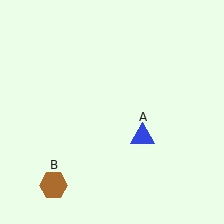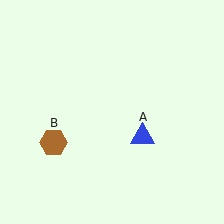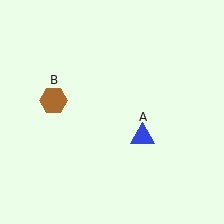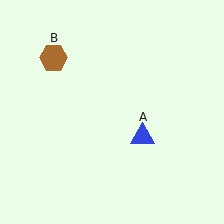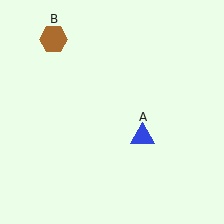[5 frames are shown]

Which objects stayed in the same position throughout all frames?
Blue triangle (object A) remained stationary.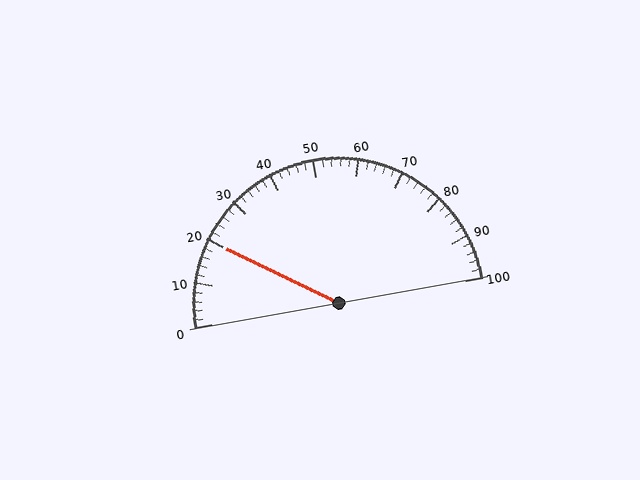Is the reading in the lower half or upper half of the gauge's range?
The reading is in the lower half of the range (0 to 100).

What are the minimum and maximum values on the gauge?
The gauge ranges from 0 to 100.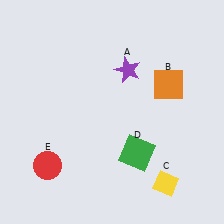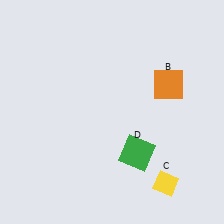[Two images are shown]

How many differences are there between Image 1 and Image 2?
There are 2 differences between the two images.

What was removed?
The purple star (A), the red circle (E) were removed in Image 2.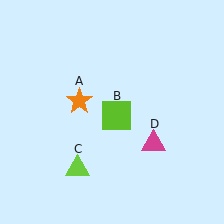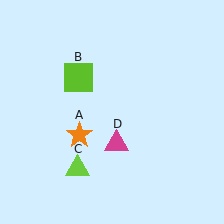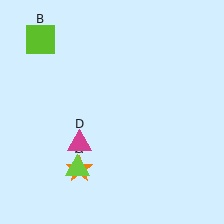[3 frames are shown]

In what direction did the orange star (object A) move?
The orange star (object A) moved down.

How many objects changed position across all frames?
3 objects changed position: orange star (object A), lime square (object B), magenta triangle (object D).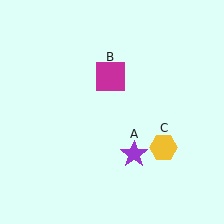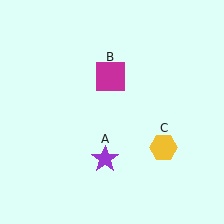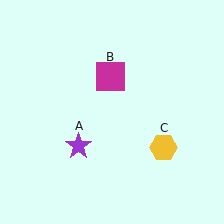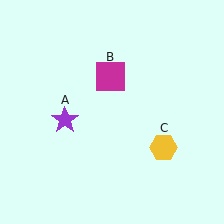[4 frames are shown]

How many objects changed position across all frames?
1 object changed position: purple star (object A).